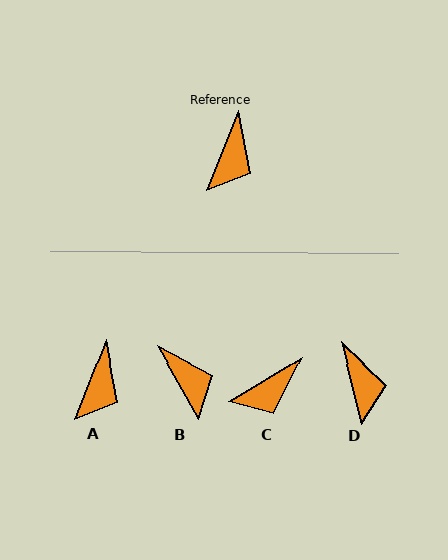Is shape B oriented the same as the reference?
No, it is off by about 51 degrees.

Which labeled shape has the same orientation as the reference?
A.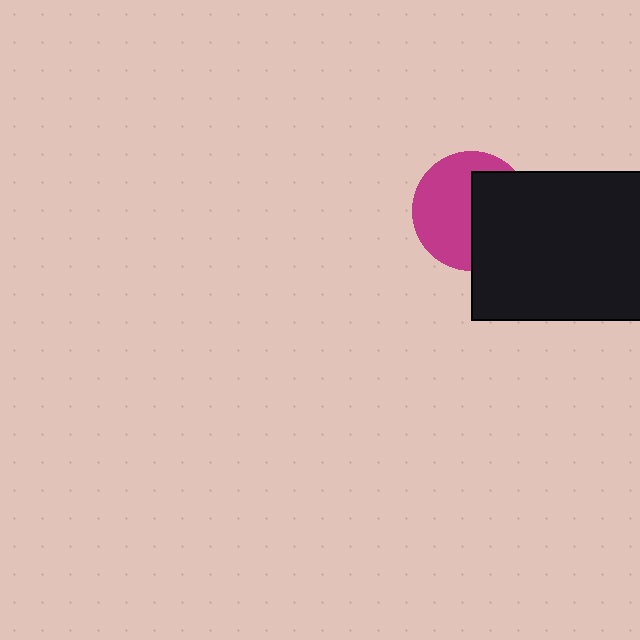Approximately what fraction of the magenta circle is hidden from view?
Roughly 44% of the magenta circle is hidden behind the black rectangle.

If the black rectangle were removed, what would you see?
You would see the complete magenta circle.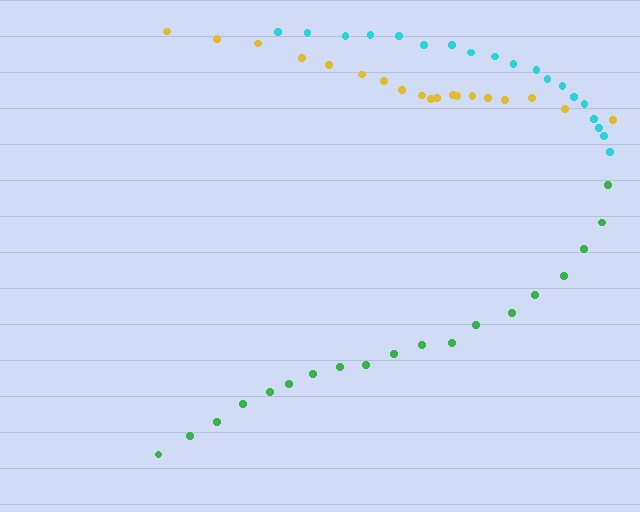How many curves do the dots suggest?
There are 3 distinct paths.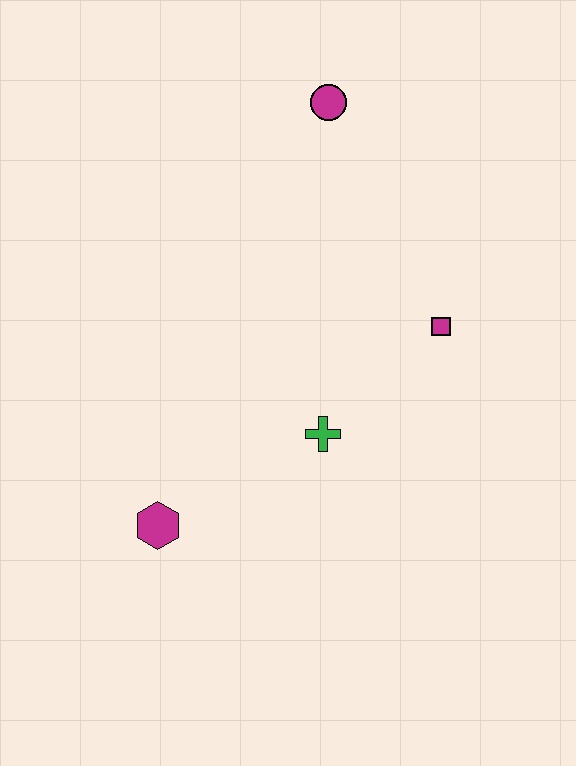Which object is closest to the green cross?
The magenta square is closest to the green cross.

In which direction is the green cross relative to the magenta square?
The green cross is to the left of the magenta square.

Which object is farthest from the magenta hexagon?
The magenta circle is farthest from the magenta hexagon.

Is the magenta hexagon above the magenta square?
No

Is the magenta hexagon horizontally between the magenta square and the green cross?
No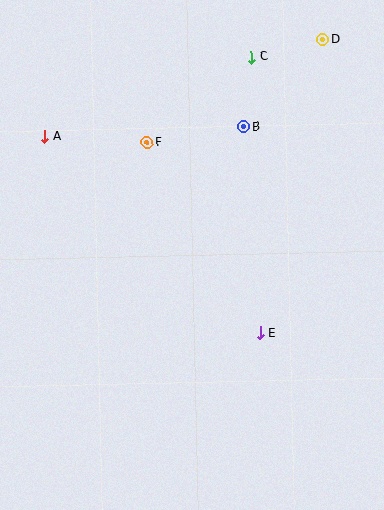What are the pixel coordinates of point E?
Point E is at (260, 333).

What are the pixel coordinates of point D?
Point D is at (323, 39).